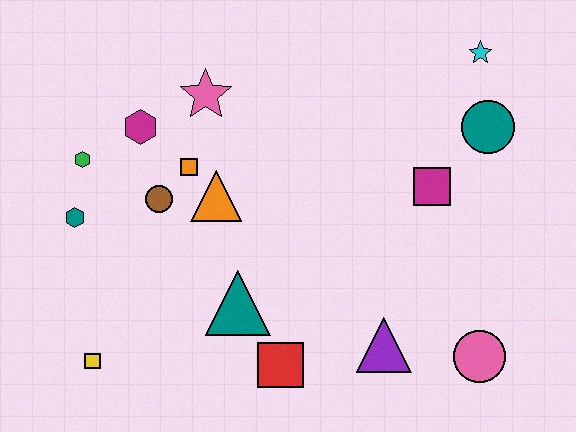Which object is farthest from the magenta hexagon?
The pink circle is farthest from the magenta hexagon.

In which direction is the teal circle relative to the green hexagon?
The teal circle is to the right of the green hexagon.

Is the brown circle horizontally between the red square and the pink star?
No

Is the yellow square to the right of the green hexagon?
Yes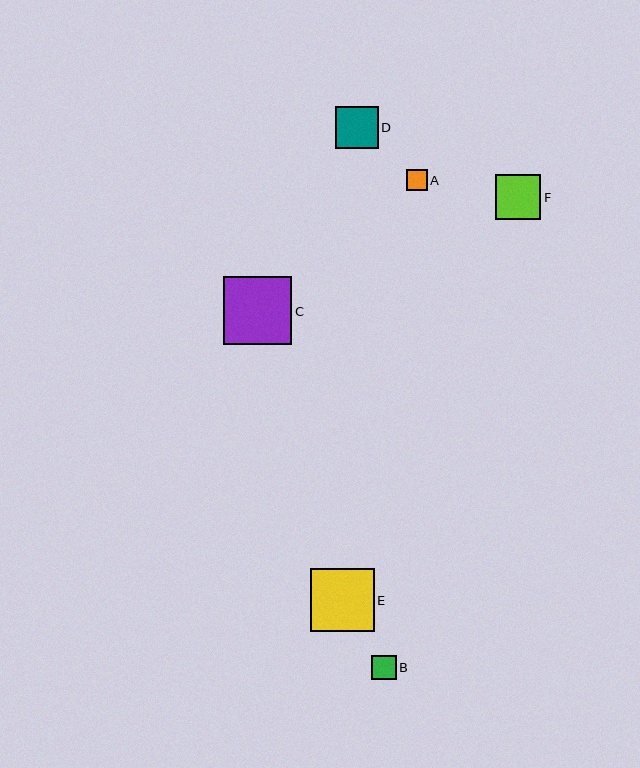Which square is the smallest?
Square A is the smallest with a size of approximately 21 pixels.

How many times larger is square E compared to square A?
Square E is approximately 3.0 times the size of square A.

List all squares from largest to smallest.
From largest to smallest: C, E, F, D, B, A.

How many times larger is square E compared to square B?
Square E is approximately 2.6 times the size of square B.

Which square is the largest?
Square C is the largest with a size of approximately 68 pixels.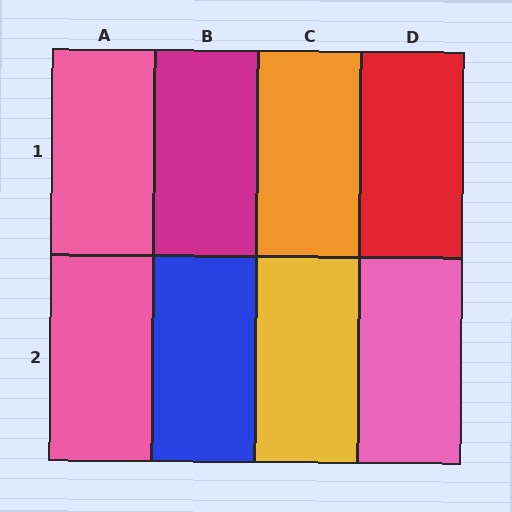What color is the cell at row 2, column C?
Yellow.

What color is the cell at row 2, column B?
Blue.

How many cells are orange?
1 cell is orange.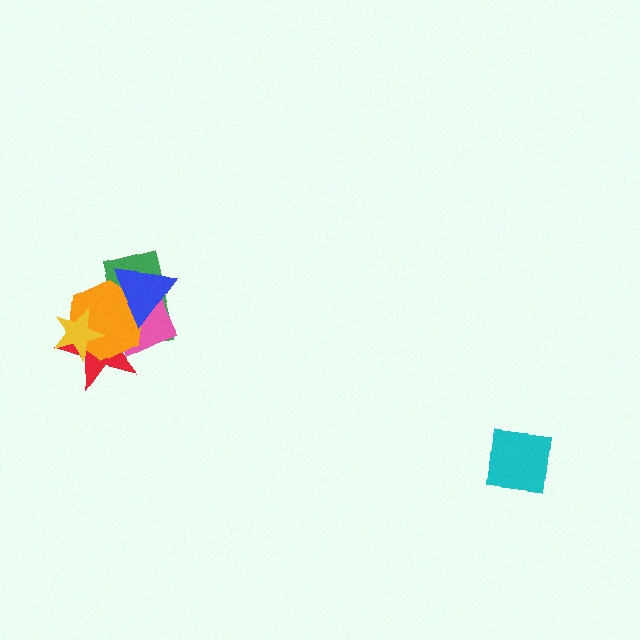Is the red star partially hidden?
Yes, it is partially covered by another shape.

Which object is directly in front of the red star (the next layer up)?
The orange hexagon is directly in front of the red star.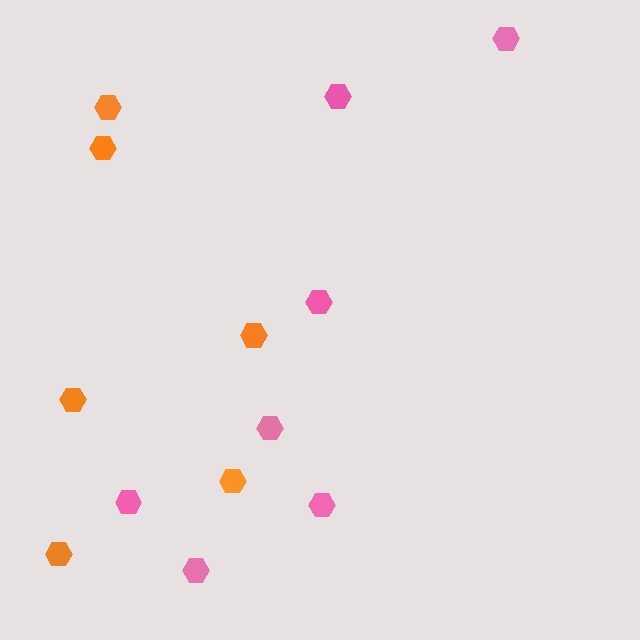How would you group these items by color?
There are 2 groups: one group of pink hexagons (7) and one group of orange hexagons (6).